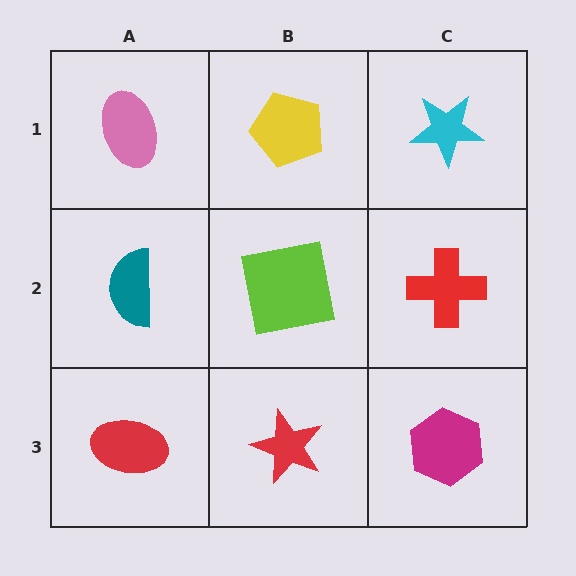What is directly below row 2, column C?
A magenta hexagon.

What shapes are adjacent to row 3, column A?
A teal semicircle (row 2, column A), a red star (row 3, column B).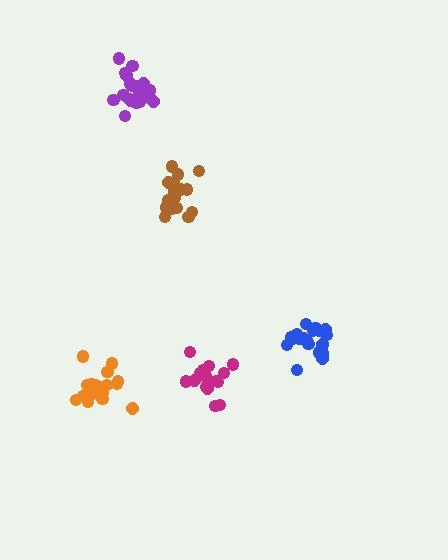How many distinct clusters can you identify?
There are 5 distinct clusters.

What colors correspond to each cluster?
The clusters are colored: magenta, blue, purple, brown, orange.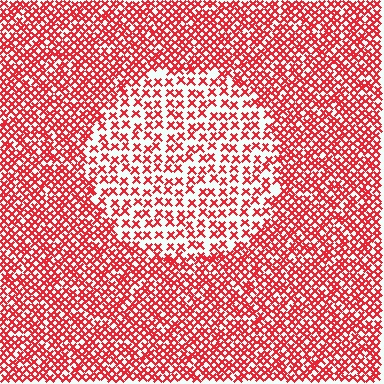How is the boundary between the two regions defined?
The boundary is defined by a change in element density (approximately 2.0x ratio). All elements are the same color, size, and shape.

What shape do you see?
I see a circle.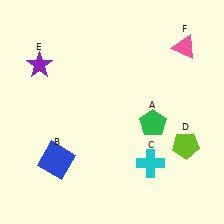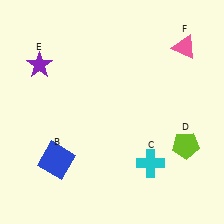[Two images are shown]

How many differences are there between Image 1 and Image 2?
There is 1 difference between the two images.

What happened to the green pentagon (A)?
The green pentagon (A) was removed in Image 2. It was in the bottom-right area of Image 1.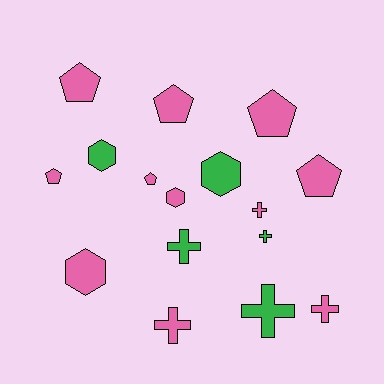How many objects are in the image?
There are 16 objects.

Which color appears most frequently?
Pink, with 11 objects.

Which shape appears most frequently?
Pentagon, with 6 objects.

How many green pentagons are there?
There are no green pentagons.